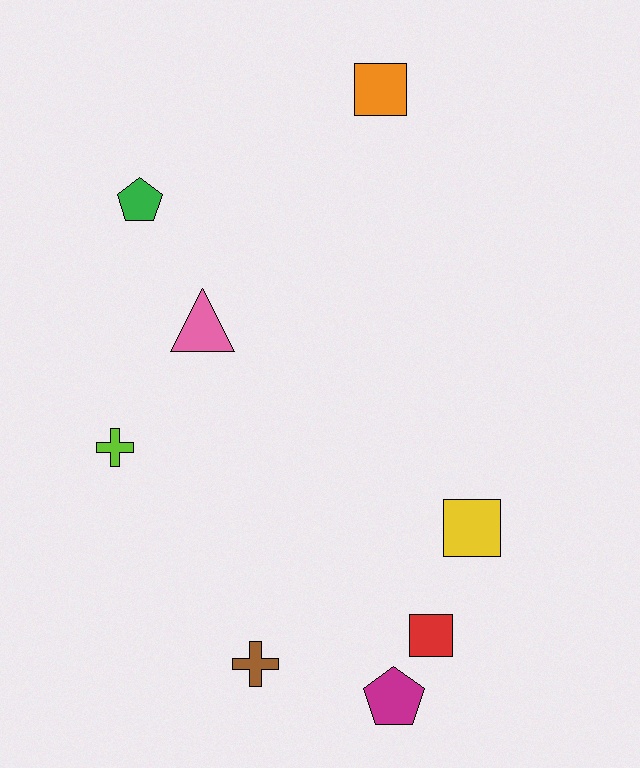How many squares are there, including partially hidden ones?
There are 3 squares.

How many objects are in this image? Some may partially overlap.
There are 8 objects.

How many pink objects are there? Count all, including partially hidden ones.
There is 1 pink object.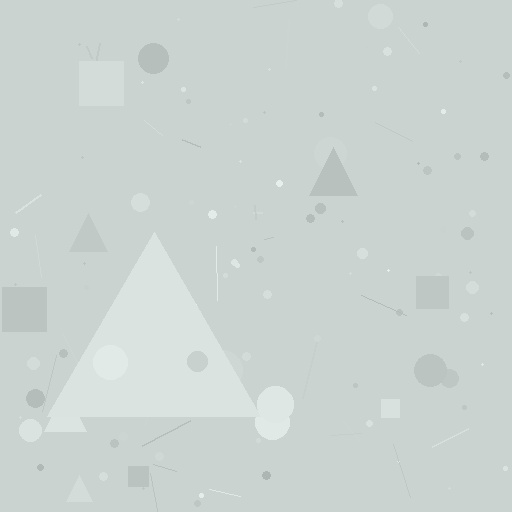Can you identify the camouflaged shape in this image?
The camouflaged shape is a triangle.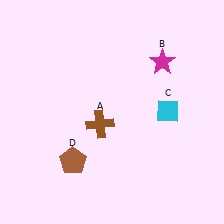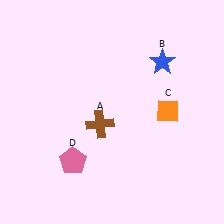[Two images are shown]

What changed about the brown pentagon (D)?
In Image 1, D is brown. In Image 2, it changed to pink.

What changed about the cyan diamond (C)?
In Image 1, C is cyan. In Image 2, it changed to orange.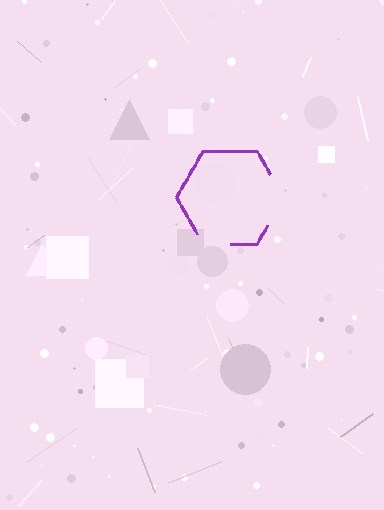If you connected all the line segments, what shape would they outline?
They would outline a hexagon.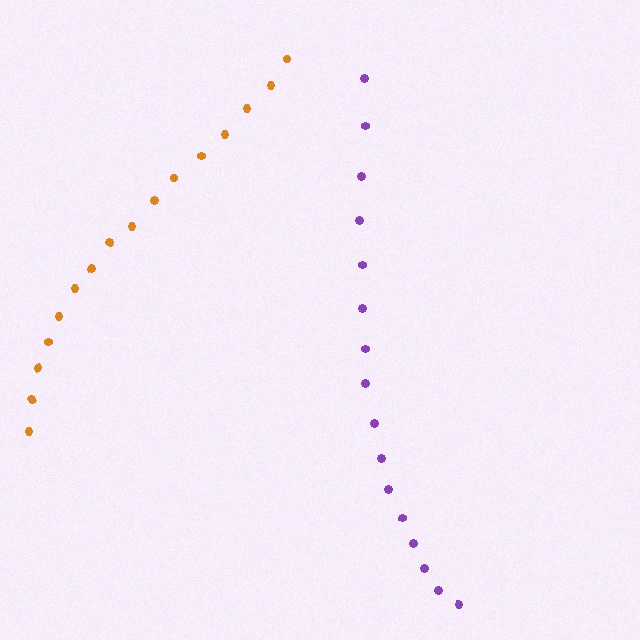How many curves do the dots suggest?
There are 2 distinct paths.